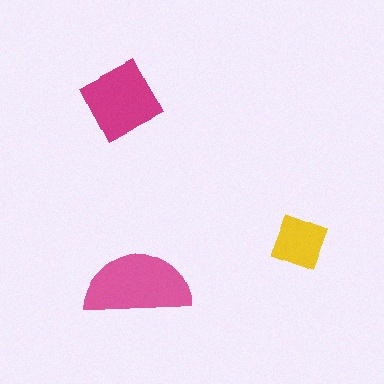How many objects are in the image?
There are 3 objects in the image.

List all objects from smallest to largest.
The yellow square, the magenta diamond, the pink semicircle.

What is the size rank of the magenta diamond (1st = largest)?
2nd.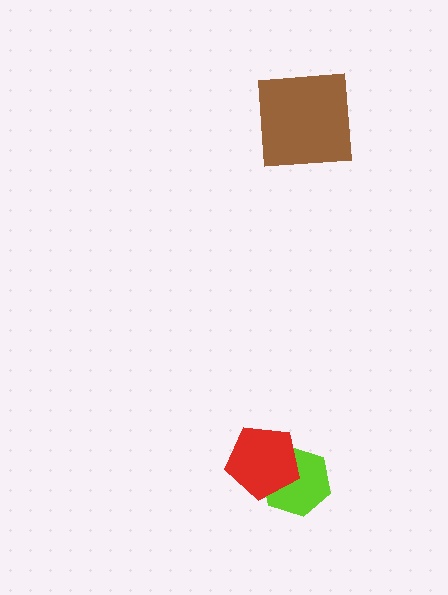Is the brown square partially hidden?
No, no other shape covers it.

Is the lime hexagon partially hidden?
Yes, it is partially covered by another shape.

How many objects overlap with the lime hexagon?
1 object overlaps with the lime hexagon.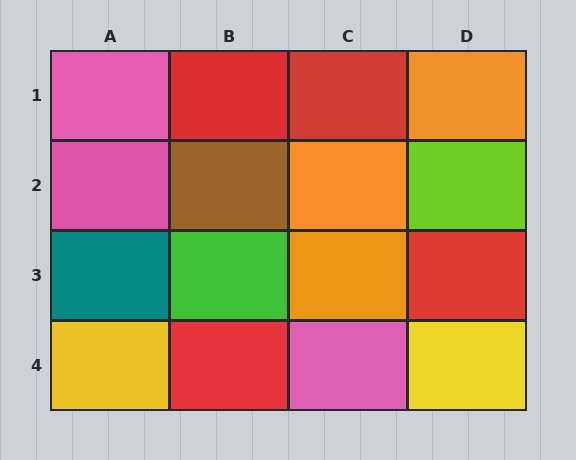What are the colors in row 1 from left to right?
Pink, red, red, orange.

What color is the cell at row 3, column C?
Orange.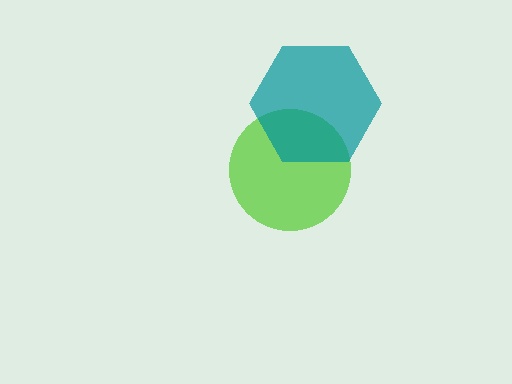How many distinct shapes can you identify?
There are 2 distinct shapes: a lime circle, a teal hexagon.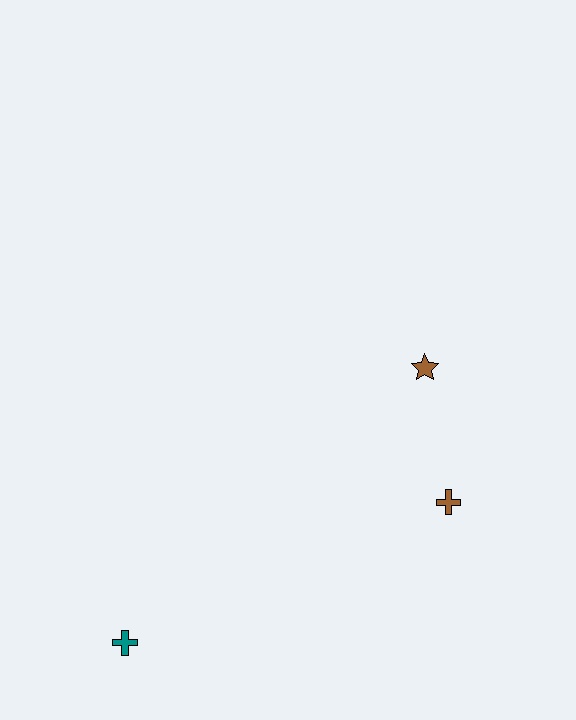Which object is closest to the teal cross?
The brown cross is closest to the teal cross.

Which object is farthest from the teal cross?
The brown star is farthest from the teal cross.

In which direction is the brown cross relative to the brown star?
The brown cross is below the brown star.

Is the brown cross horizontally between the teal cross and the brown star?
No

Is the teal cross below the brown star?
Yes